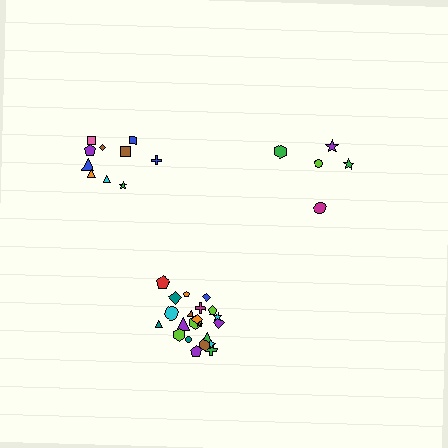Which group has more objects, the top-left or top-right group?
The top-left group.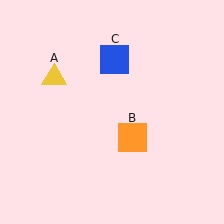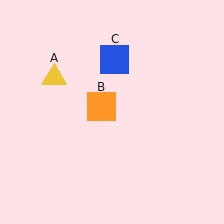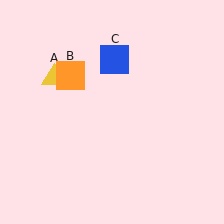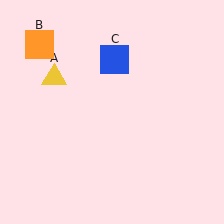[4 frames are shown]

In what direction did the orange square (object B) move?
The orange square (object B) moved up and to the left.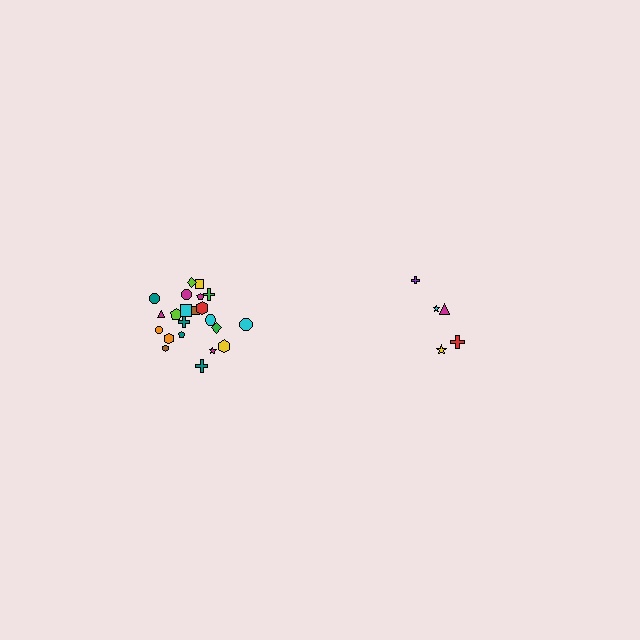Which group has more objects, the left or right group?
The left group.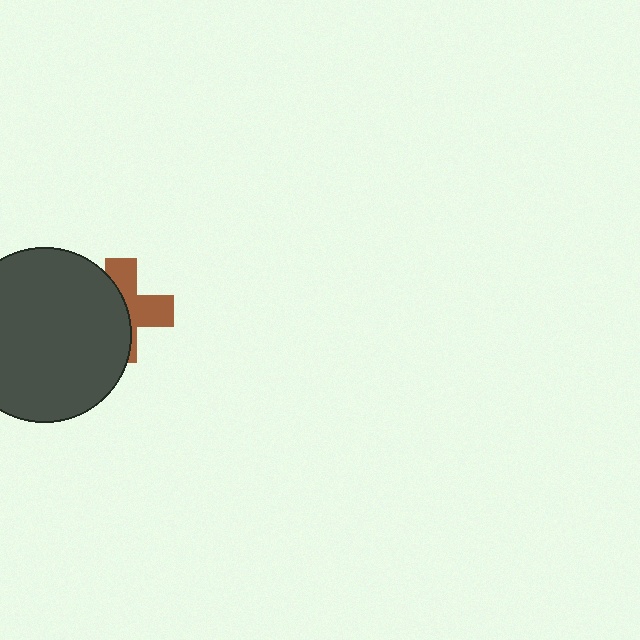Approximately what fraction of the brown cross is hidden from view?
Roughly 53% of the brown cross is hidden behind the dark gray circle.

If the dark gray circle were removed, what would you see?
You would see the complete brown cross.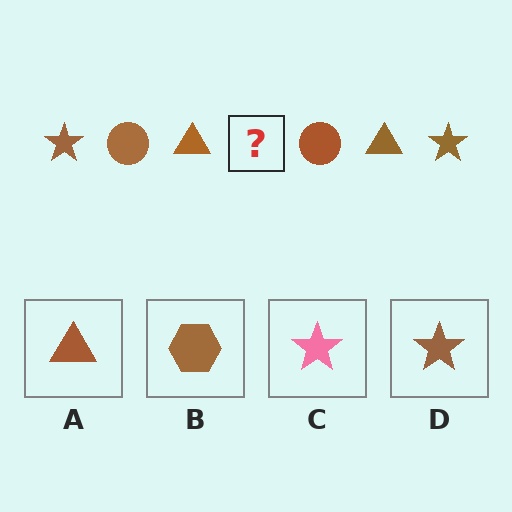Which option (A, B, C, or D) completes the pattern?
D.